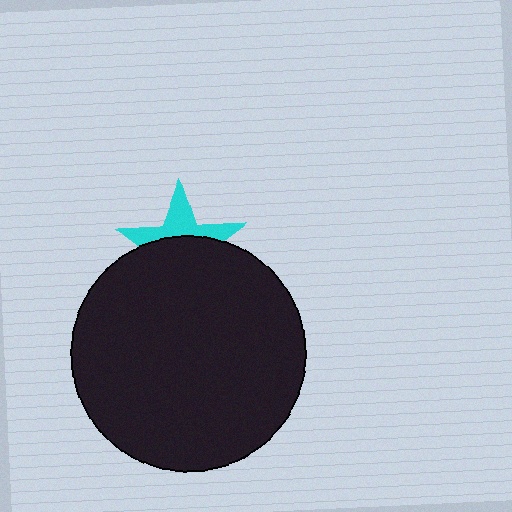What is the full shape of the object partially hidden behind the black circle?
The partially hidden object is a cyan star.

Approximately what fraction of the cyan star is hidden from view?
Roughly 59% of the cyan star is hidden behind the black circle.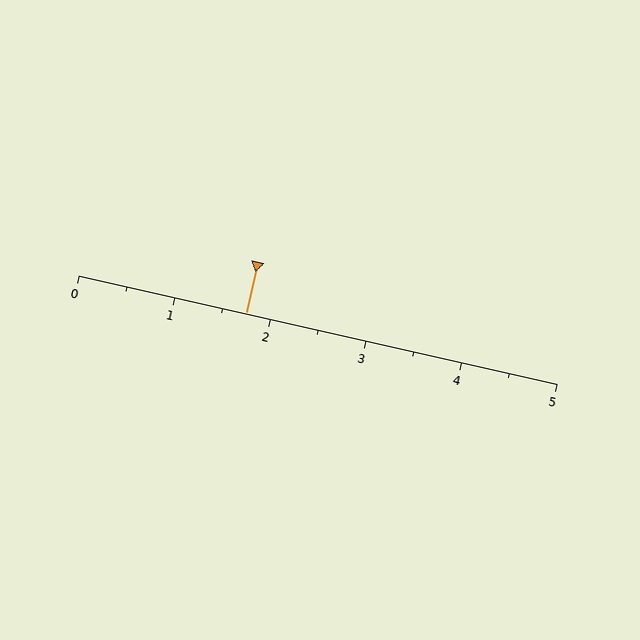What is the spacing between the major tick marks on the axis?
The major ticks are spaced 1 apart.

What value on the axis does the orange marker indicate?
The marker indicates approximately 1.8.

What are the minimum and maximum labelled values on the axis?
The axis runs from 0 to 5.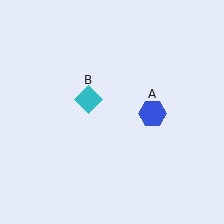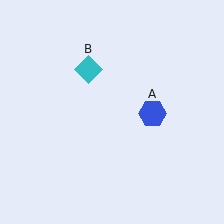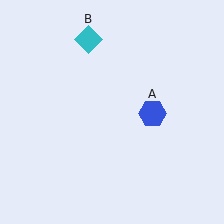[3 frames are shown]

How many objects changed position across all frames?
1 object changed position: cyan diamond (object B).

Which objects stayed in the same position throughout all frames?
Blue hexagon (object A) remained stationary.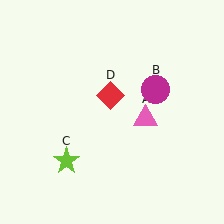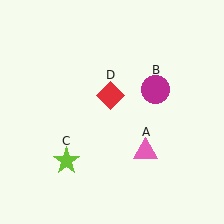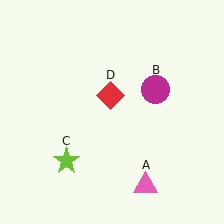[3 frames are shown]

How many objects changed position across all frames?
1 object changed position: pink triangle (object A).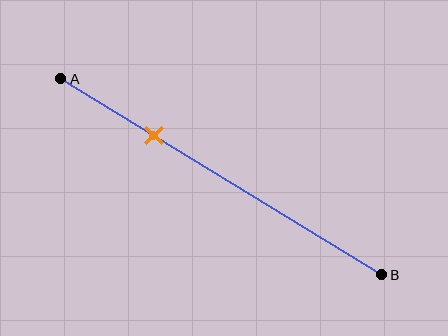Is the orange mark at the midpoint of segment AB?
No, the mark is at about 30% from A, not at the 50% midpoint.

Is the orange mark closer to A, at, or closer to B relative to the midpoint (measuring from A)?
The orange mark is closer to point A than the midpoint of segment AB.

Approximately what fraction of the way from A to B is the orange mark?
The orange mark is approximately 30% of the way from A to B.